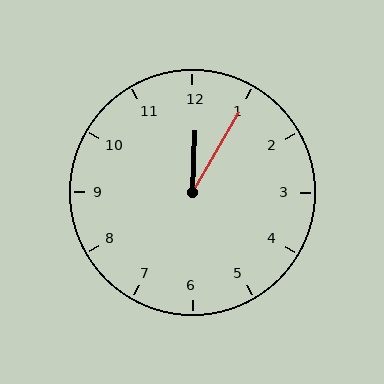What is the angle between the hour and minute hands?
Approximately 28 degrees.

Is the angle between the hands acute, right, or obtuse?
It is acute.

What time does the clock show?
12:05.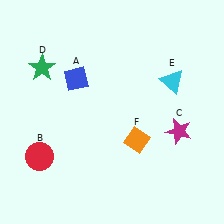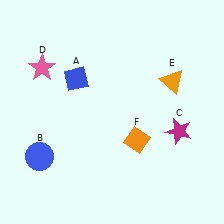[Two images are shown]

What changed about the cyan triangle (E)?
In Image 1, E is cyan. In Image 2, it changed to orange.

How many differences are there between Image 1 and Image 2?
There are 3 differences between the two images.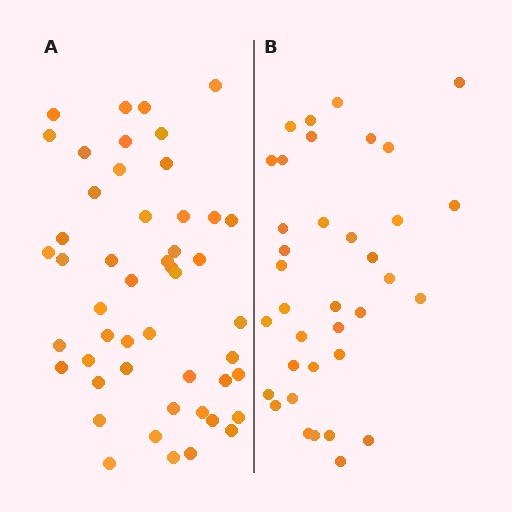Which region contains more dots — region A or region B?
Region A (the left region) has more dots.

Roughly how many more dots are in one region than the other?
Region A has approximately 15 more dots than region B.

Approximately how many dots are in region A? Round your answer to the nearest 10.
About 50 dots. (The exact count is 49, which rounds to 50.)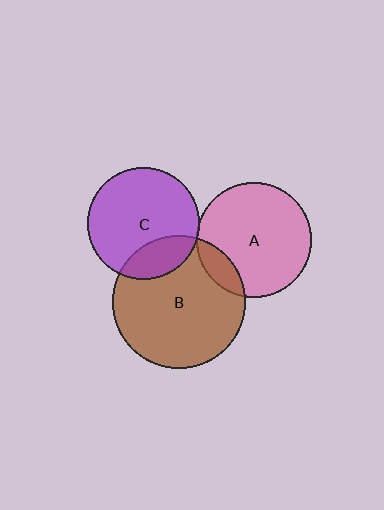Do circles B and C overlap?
Yes.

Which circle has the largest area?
Circle B (brown).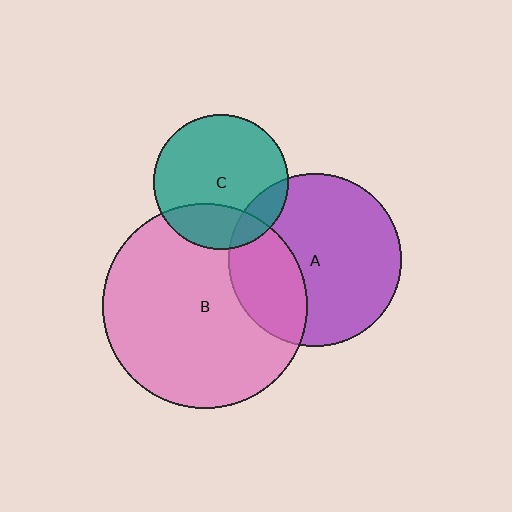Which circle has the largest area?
Circle B (pink).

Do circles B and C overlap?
Yes.